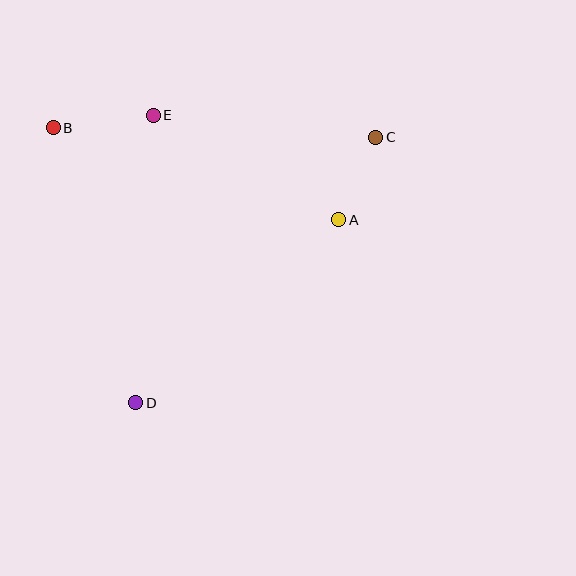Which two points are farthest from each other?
Points C and D are farthest from each other.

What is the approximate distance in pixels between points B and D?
The distance between B and D is approximately 287 pixels.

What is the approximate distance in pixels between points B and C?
The distance between B and C is approximately 323 pixels.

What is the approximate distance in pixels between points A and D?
The distance between A and D is approximately 273 pixels.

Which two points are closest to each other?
Points A and C are closest to each other.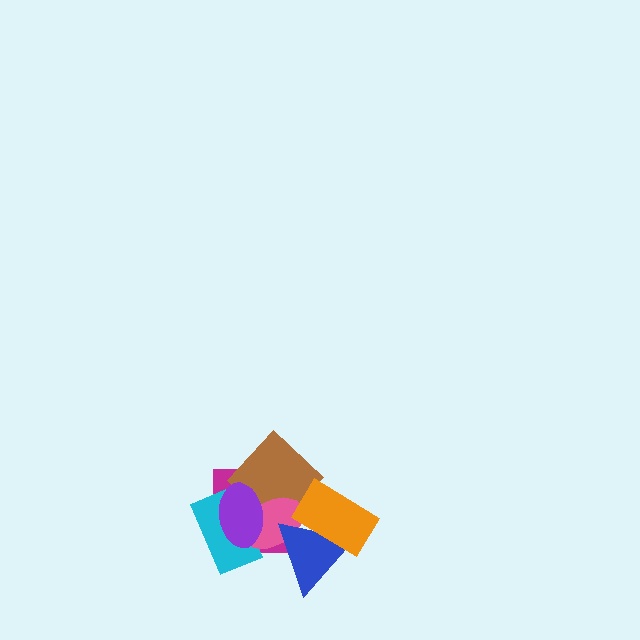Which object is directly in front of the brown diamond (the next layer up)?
The cyan rectangle is directly in front of the brown diamond.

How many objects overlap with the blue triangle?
4 objects overlap with the blue triangle.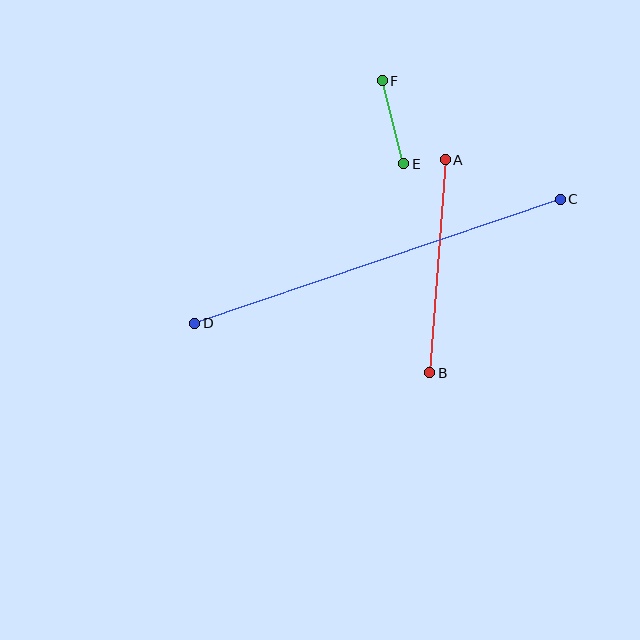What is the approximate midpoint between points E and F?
The midpoint is at approximately (393, 122) pixels.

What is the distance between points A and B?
The distance is approximately 214 pixels.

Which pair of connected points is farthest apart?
Points C and D are farthest apart.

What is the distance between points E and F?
The distance is approximately 86 pixels.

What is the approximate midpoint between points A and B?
The midpoint is at approximately (438, 266) pixels.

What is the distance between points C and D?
The distance is approximately 386 pixels.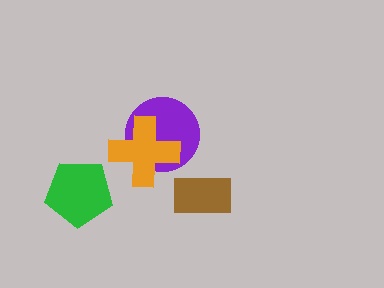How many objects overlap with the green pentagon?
0 objects overlap with the green pentagon.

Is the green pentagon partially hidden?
No, no other shape covers it.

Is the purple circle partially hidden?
Yes, it is partially covered by another shape.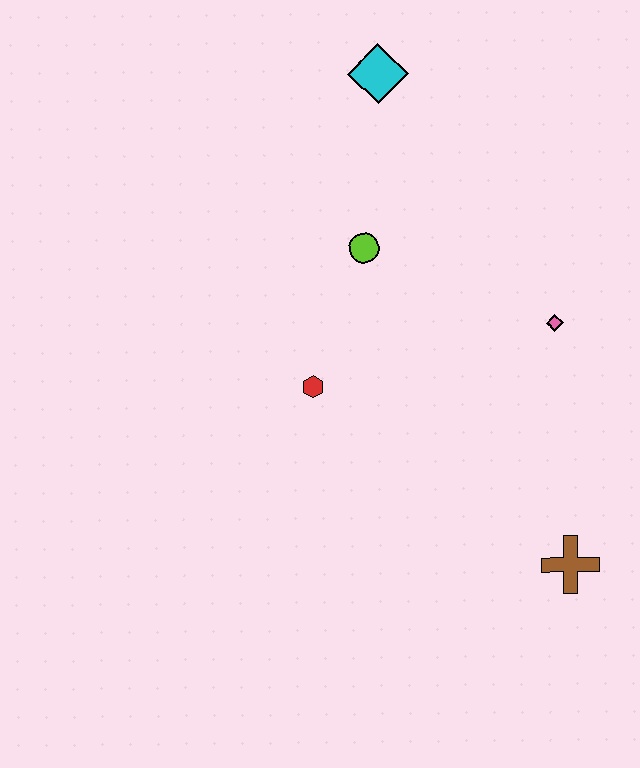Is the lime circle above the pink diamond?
Yes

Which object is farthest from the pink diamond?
The cyan diamond is farthest from the pink diamond.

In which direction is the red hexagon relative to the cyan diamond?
The red hexagon is below the cyan diamond.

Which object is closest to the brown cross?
The pink diamond is closest to the brown cross.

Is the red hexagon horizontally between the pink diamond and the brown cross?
No